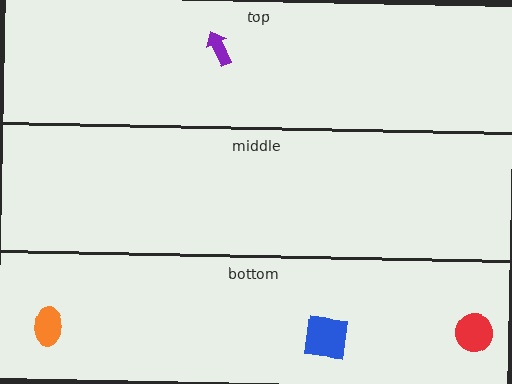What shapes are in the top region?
The purple arrow.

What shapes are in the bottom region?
The blue square, the orange ellipse, the red circle.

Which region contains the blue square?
The bottom region.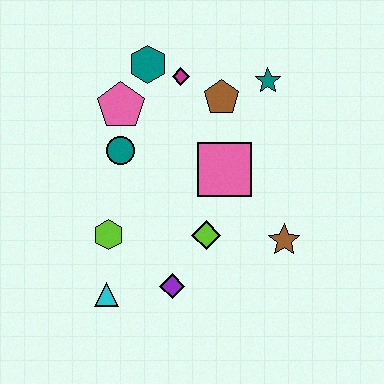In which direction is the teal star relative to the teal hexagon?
The teal star is to the right of the teal hexagon.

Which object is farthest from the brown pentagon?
The cyan triangle is farthest from the brown pentagon.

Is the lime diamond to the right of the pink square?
No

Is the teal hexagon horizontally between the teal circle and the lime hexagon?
No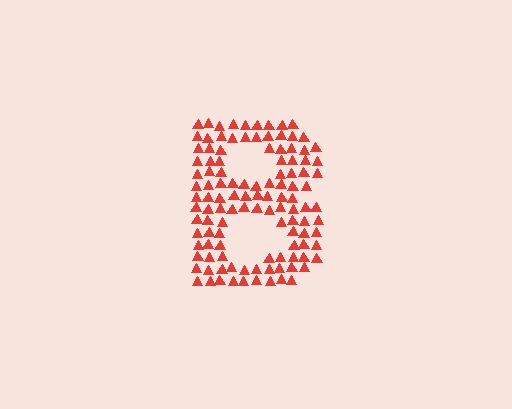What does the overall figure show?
The overall figure shows the letter B.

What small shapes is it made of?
It is made of small triangles.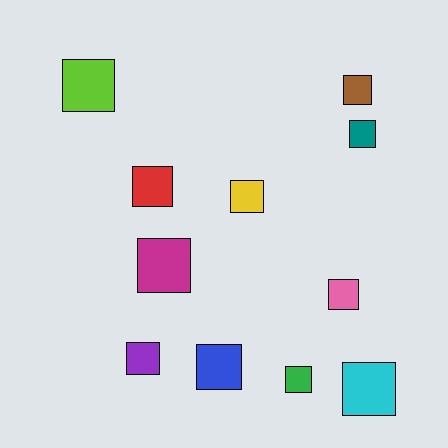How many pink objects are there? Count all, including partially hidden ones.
There is 1 pink object.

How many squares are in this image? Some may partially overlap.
There are 11 squares.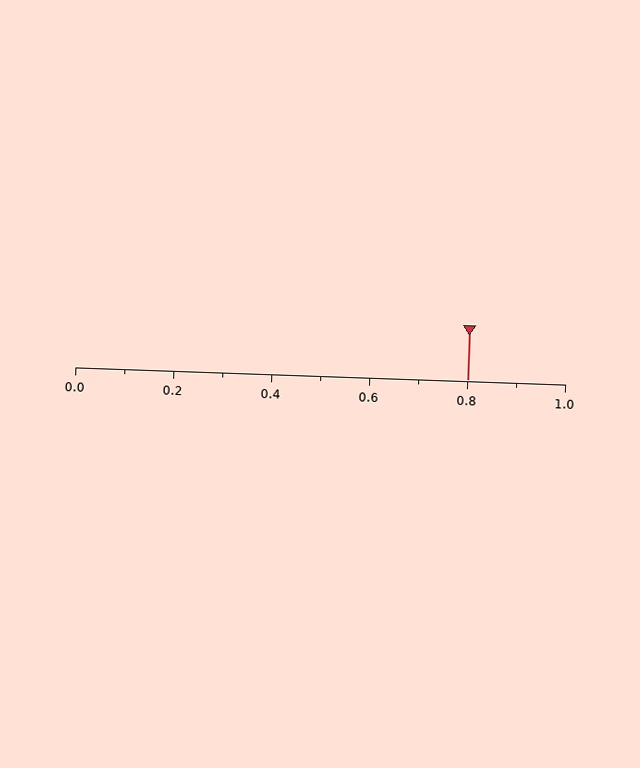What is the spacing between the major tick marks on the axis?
The major ticks are spaced 0.2 apart.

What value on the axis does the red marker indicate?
The marker indicates approximately 0.8.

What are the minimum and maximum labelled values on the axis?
The axis runs from 0.0 to 1.0.